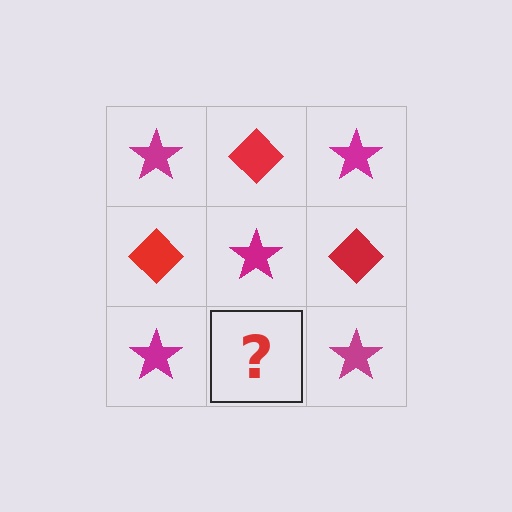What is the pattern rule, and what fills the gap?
The rule is that it alternates magenta star and red diamond in a checkerboard pattern. The gap should be filled with a red diamond.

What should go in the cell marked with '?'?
The missing cell should contain a red diamond.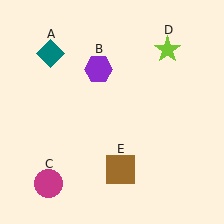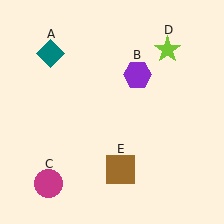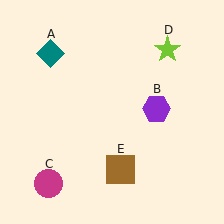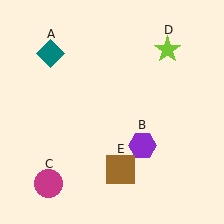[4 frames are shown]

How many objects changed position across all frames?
1 object changed position: purple hexagon (object B).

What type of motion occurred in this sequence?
The purple hexagon (object B) rotated clockwise around the center of the scene.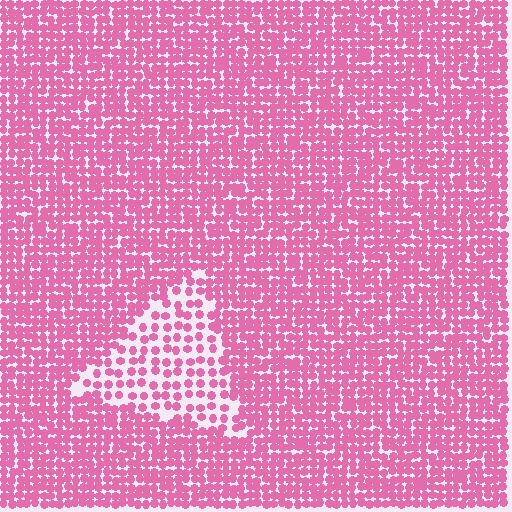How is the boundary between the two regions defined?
The boundary is defined by a change in element density (approximately 2.1x ratio). All elements are the same color, size, and shape.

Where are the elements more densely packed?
The elements are more densely packed outside the triangle boundary.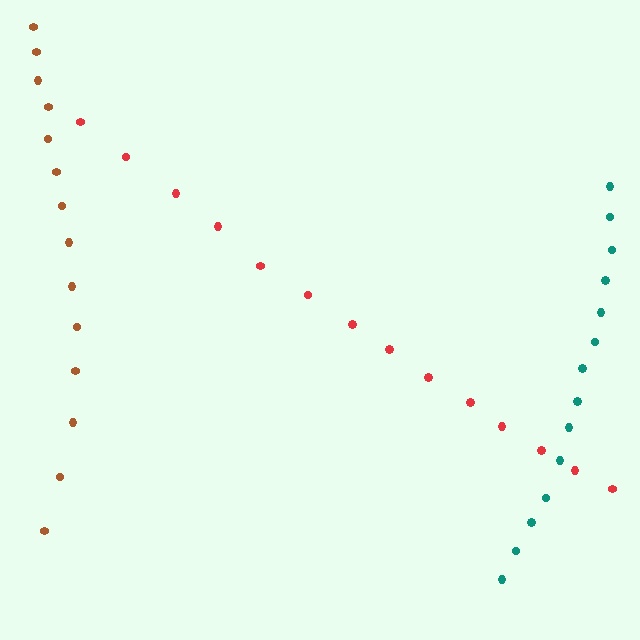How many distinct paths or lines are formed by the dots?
There are 3 distinct paths.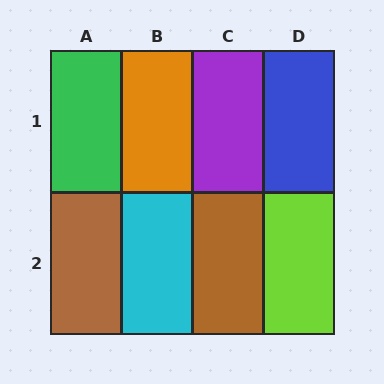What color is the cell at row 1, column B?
Orange.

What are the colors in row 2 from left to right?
Brown, cyan, brown, lime.